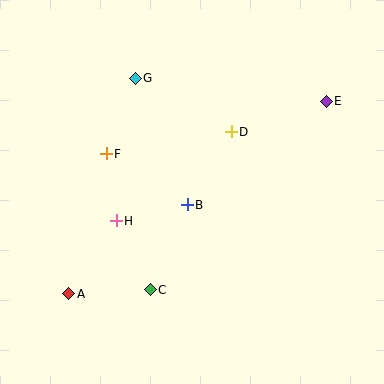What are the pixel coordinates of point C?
Point C is at (150, 290).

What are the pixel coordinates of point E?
Point E is at (326, 101).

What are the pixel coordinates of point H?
Point H is at (116, 221).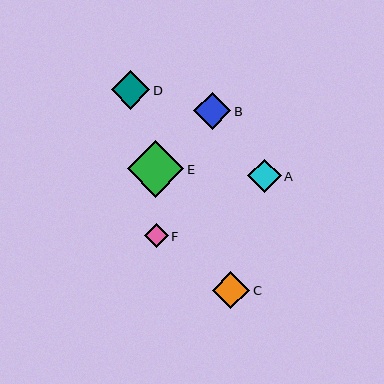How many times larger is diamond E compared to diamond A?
Diamond E is approximately 1.7 times the size of diamond A.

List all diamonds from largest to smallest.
From largest to smallest: E, D, C, B, A, F.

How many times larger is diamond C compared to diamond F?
Diamond C is approximately 1.6 times the size of diamond F.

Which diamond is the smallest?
Diamond F is the smallest with a size of approximately 24 pixels.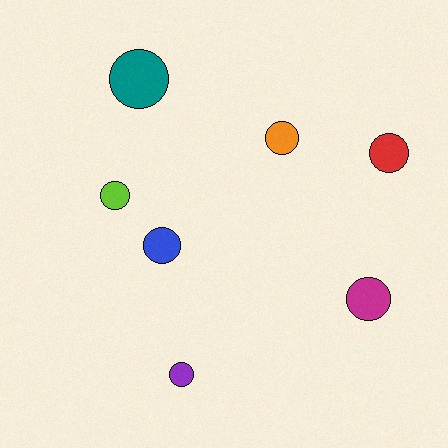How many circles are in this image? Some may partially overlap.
There are 7 circles.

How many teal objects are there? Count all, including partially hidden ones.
There is 1 teal object.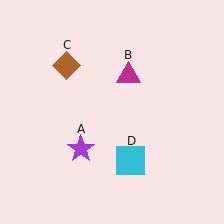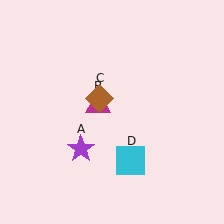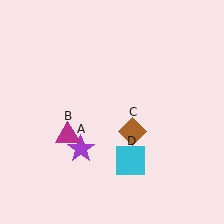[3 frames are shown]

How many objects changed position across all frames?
2 objects changed position: magenta triangle (object B), brown diamond (object C).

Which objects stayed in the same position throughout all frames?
Purple star (object A) and cyan square (object D) remained stationary.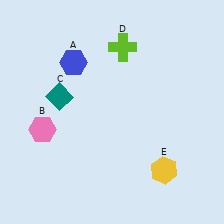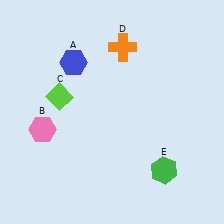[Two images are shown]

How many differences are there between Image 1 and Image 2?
There are 3 differences between the two images.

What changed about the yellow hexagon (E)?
In Image 1, E is yellow. In Image 2, it changed to green.